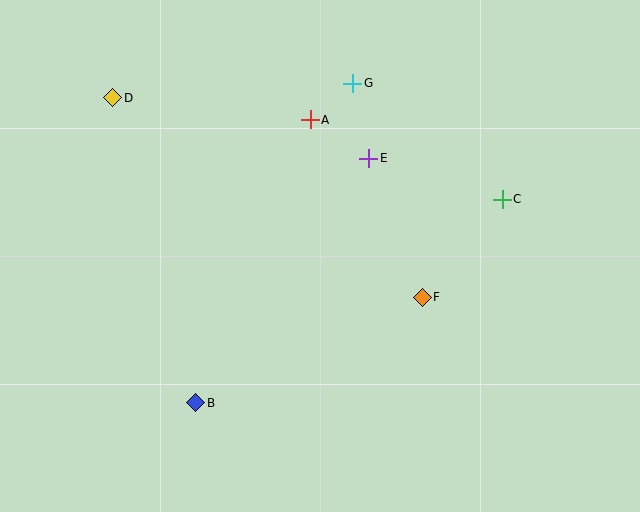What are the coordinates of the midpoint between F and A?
The midpoint between F and A is at (366, 208).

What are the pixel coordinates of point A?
Point A is at (310, 120).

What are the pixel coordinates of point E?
Point E is at (369, 158).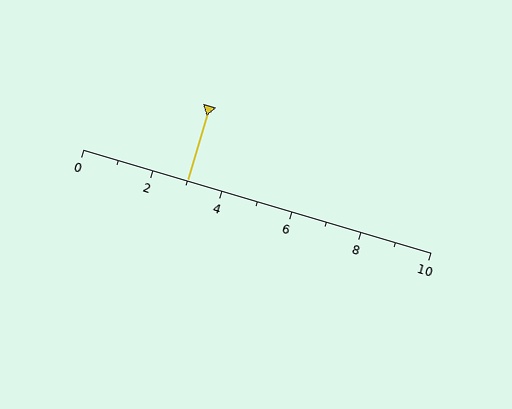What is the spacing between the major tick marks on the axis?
The major ticks are spaced 2 apart.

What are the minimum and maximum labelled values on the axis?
The axis runs from 0 to 10.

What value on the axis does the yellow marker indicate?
The marker indicates approximately 3.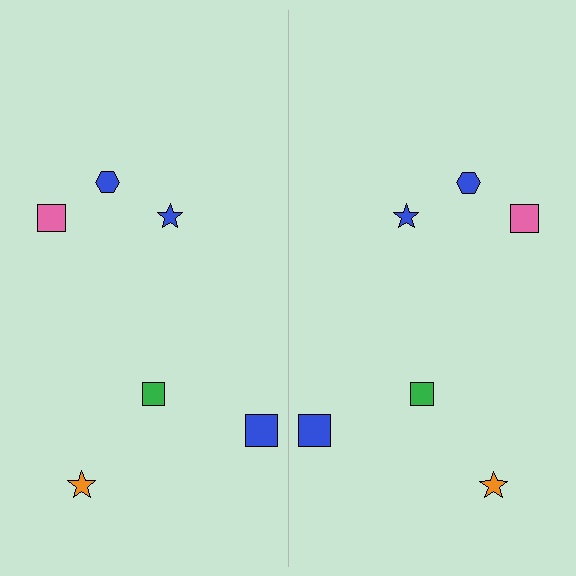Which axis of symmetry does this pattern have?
The pattern has a vertical axis of symmetry running through the center of the image.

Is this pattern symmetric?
Yes, this pattern has bilateral (reflection) symmetry.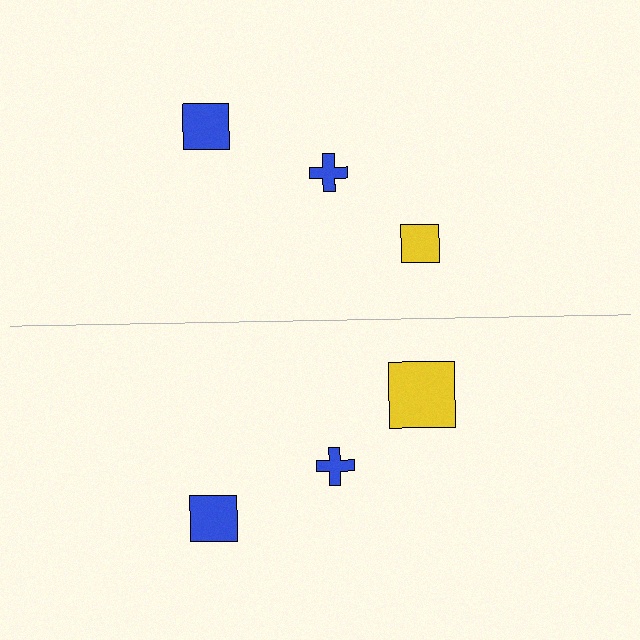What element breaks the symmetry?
The yellow square on the bottom side has a different size than its mirror counterpart.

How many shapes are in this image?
There are 6 shapes in this image.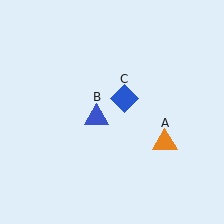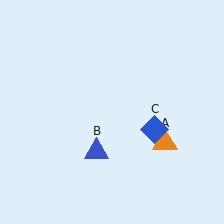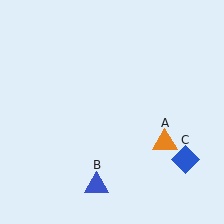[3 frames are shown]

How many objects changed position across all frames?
2 objects changed position: blue triangle (object B), blue diamond (object C).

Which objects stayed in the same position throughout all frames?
Orange triangle (object A) remained stationary.